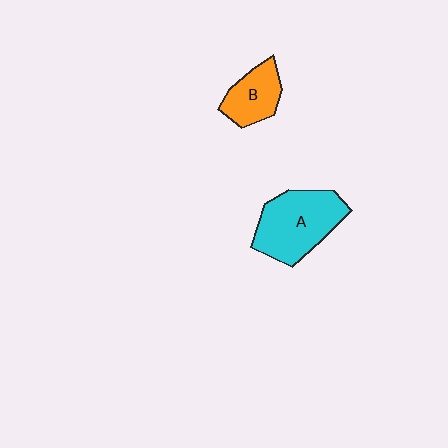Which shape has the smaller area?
Shape B (orange).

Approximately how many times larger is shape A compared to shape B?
Approximately 1.8 times.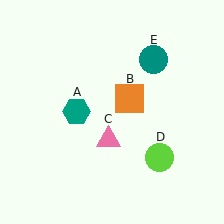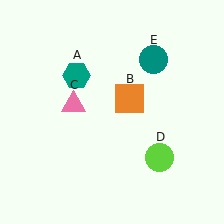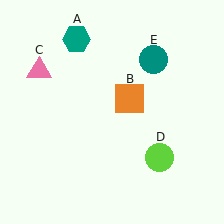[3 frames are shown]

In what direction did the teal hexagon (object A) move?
The teal hexagon (object A) moved up.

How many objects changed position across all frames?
2 objects changed position: teal hexagon (object A), pink triangle (object C).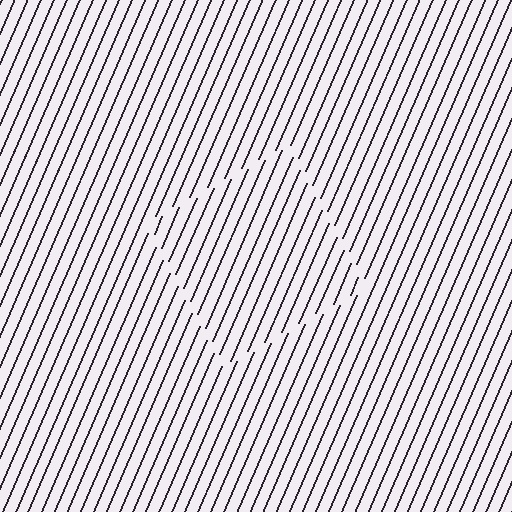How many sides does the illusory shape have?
4 sides — the line-ends trace a square.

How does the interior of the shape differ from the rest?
The interior of the shape contains the same grating, shifted by half a period — the contour is defined by the phase discontinuity where line-ends from the inner and outer gratings abut.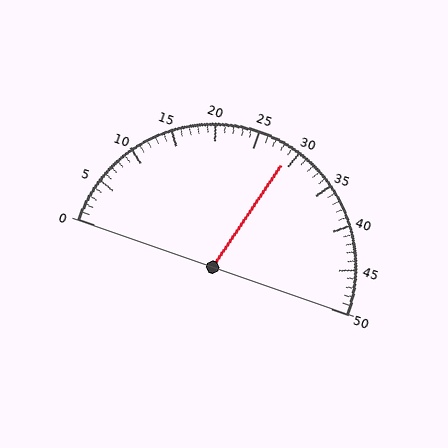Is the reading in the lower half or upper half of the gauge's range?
The reading is in the upper half of the range (0 to 50).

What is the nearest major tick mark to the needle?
The nearest major tick mark is 30.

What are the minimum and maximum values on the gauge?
The gauge ranges from 0 to 50.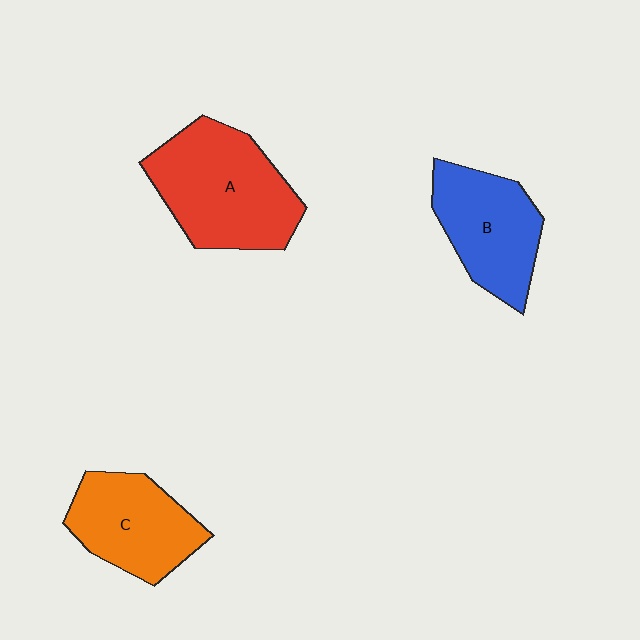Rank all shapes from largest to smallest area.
From largest to smallest: A (red), B (blue), C (orange).